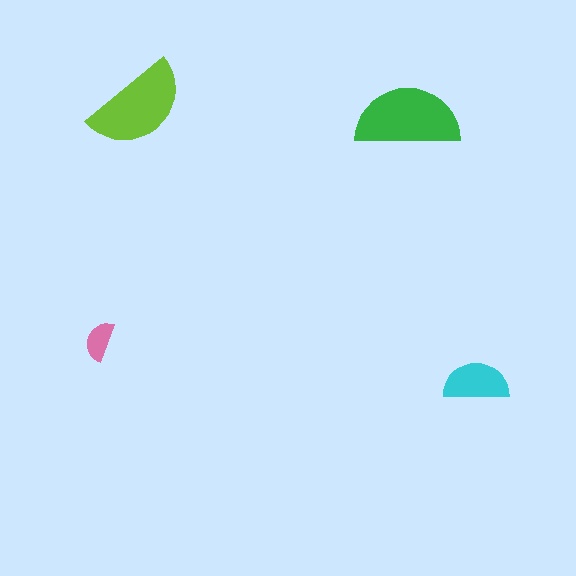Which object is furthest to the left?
The pink semicircle is leftmost.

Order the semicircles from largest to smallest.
the green one, the lime one, the cyan one, the pink one.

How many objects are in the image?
There are 4 objects in the image.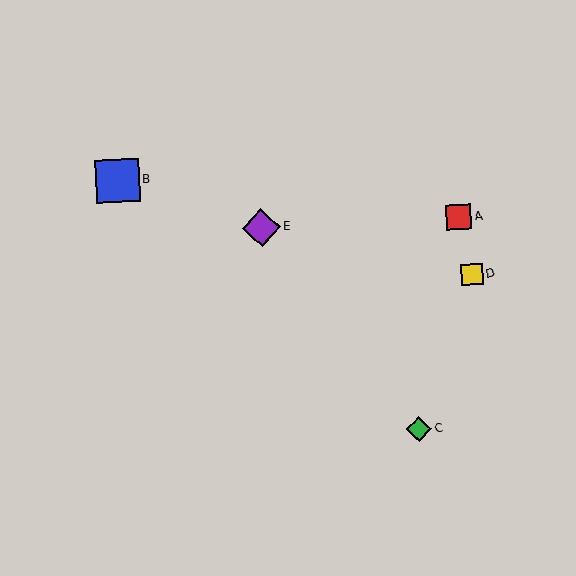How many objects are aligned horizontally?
2 objects (A, E) are aligned horizontally.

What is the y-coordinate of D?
Object D is at y≈274.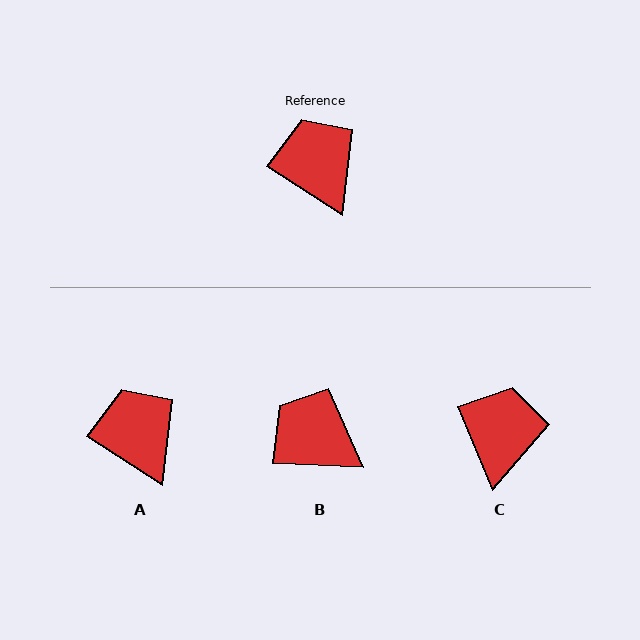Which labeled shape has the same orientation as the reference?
A.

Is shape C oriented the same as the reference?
No, it is off by about 34 degrees.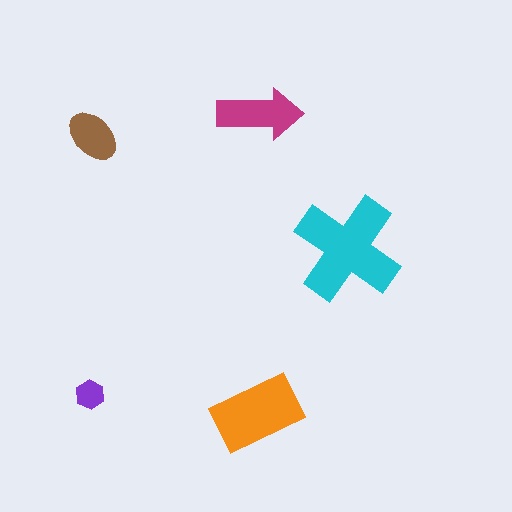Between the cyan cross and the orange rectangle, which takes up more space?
The cyan cross.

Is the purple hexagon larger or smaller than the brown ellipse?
Smaller.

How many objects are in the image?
There are 5 objects in the image.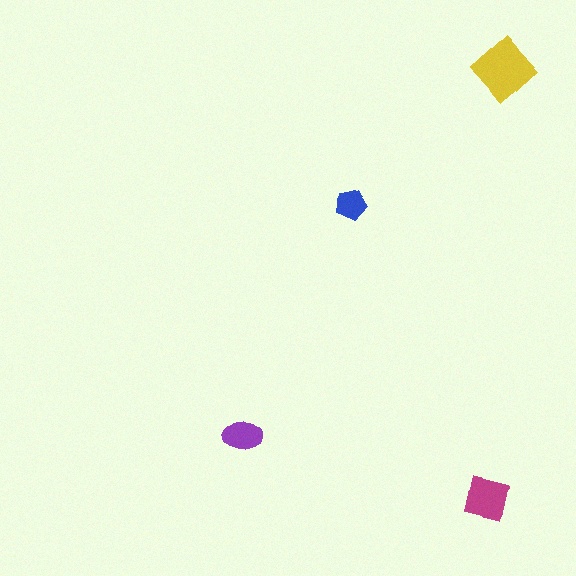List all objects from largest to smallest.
The yellow diamond, the magenta square, the purple ellipse, the blue pentagon.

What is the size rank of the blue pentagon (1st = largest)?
4th.